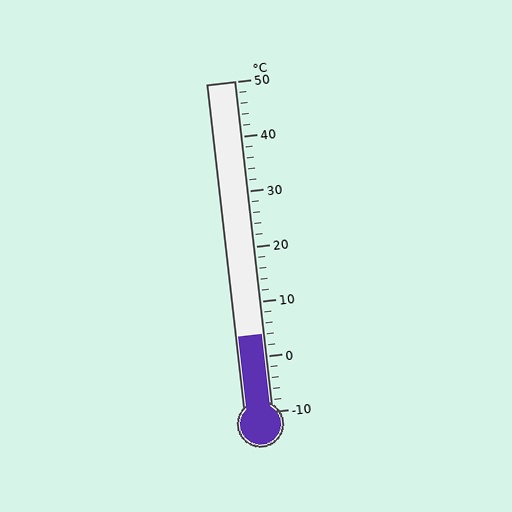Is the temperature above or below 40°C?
The temperature is below 40°C.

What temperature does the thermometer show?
The thermometer shows approximately 4°C.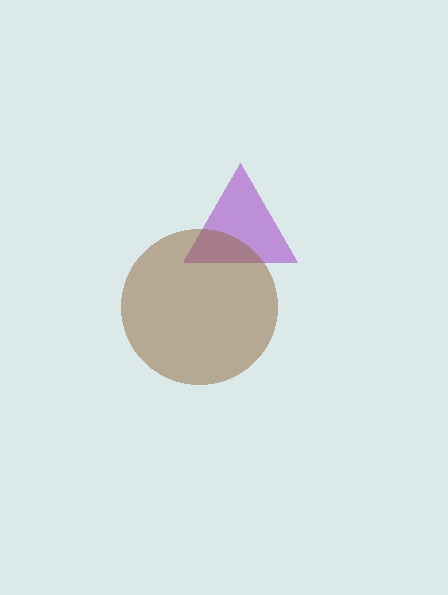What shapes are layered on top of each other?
The layered shapes are: a purple triangle, a brown circle.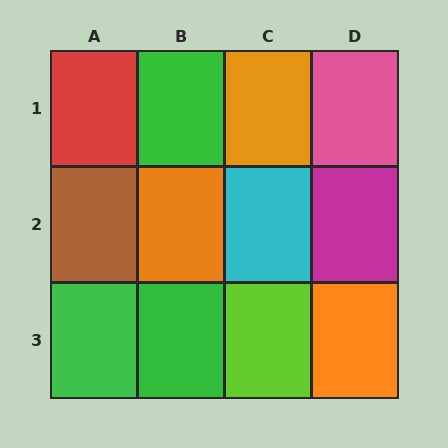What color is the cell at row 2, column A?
Brown.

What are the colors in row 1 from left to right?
Red, green, orange, pink.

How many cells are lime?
1 cell is lime.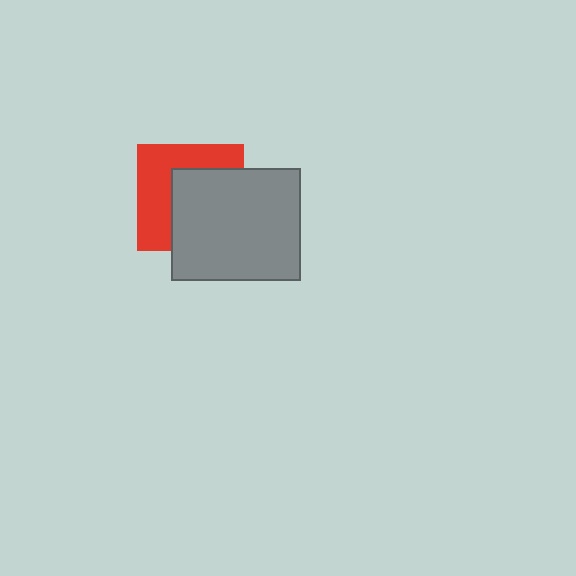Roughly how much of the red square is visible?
About half of it is visible (roughly 47%).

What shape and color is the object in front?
The object in front is a gray rectangle.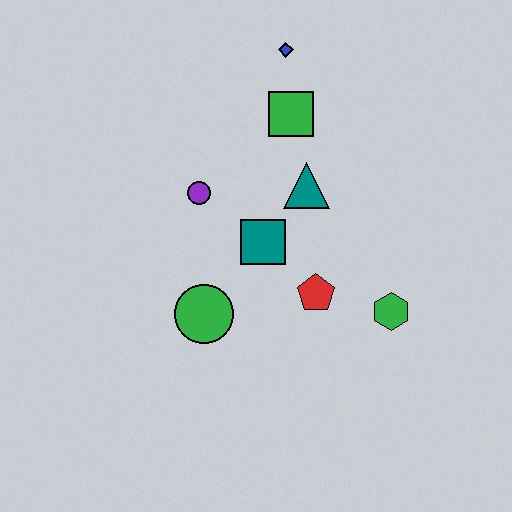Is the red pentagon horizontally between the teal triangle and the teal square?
No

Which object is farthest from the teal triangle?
The green circle is farthest from the teal triangle.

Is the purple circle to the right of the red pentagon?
No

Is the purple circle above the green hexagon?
Yes